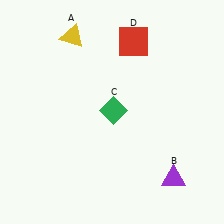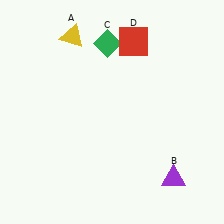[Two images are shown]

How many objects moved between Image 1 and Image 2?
1 object moved between the two images.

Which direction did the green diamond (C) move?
The green diamond (C) moved up.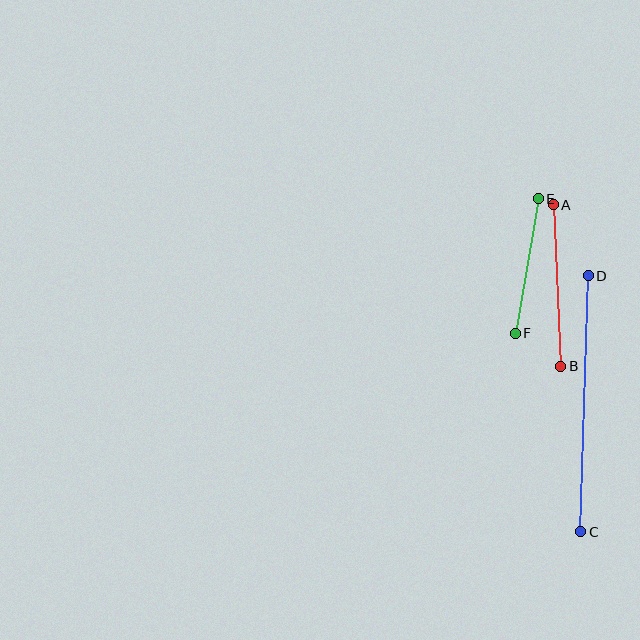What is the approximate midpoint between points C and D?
The midpoint is at approximately (585, 404) pixels.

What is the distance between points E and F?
The distance is approximately 136 pixels.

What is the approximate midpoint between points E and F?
The midpoint is at approximately (527, 266) pixels.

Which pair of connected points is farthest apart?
Points C and D are farthest apart.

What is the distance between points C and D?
The distance is approximately 256 pixels.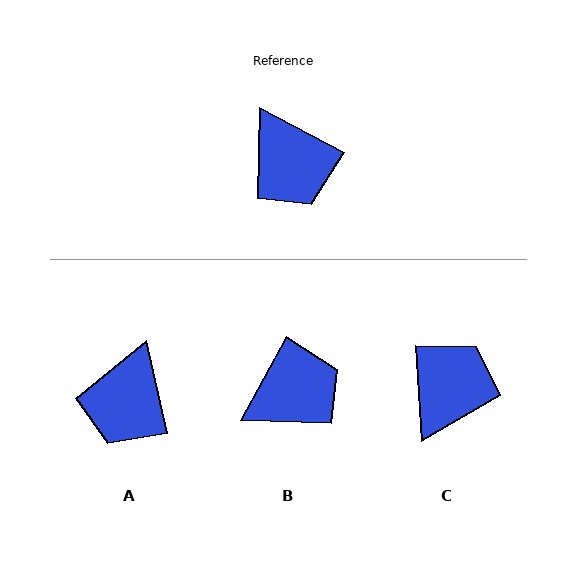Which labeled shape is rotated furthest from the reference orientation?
C, about 122 degrees away.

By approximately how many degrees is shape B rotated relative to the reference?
Approximately 90 degrees counter-clockwise.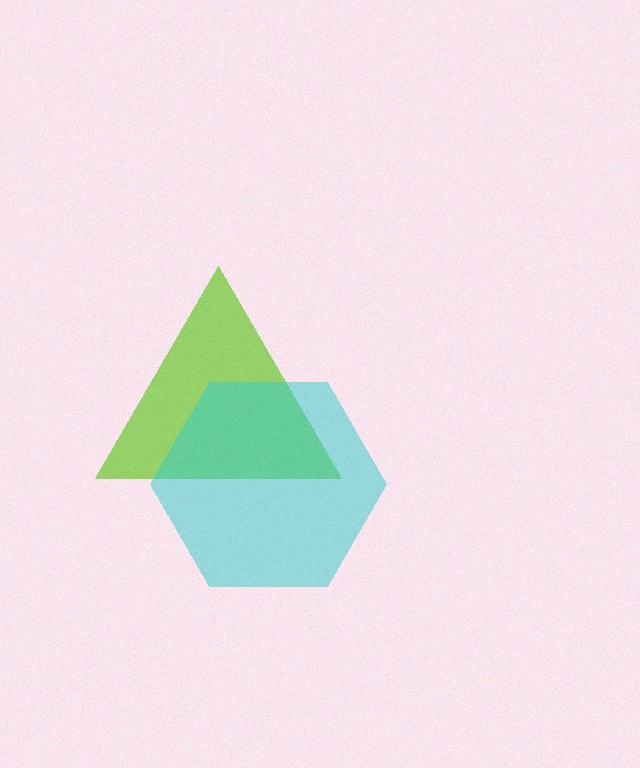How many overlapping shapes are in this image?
There are 2 overlapping shapes in the image.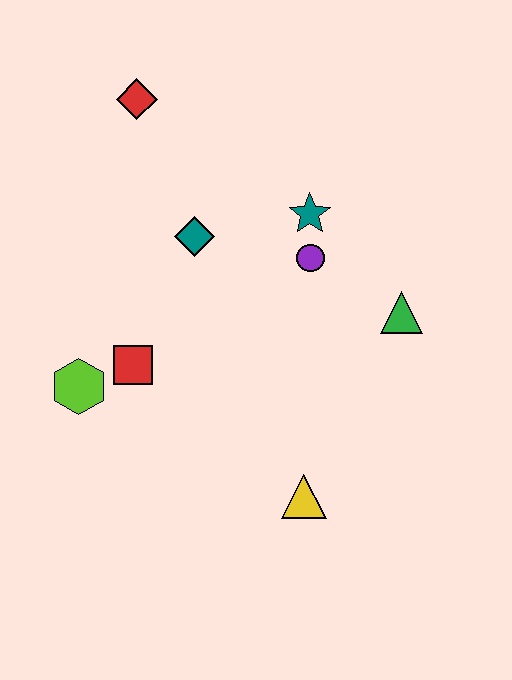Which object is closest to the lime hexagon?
The red square is closest to the lime hexagon.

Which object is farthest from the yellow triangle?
The red diamond is farthest from the yellow triangle.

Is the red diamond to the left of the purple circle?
Yes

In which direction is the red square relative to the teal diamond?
The red square is below the teal diamond.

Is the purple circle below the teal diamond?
Yes